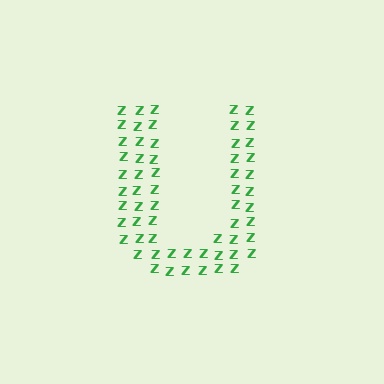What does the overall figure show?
The overall figure shows the letter U.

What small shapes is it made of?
It is made of small letter Z's.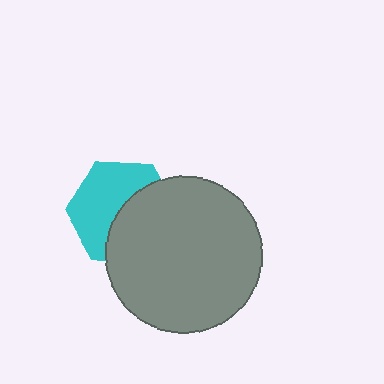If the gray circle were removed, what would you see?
You would see the complete cyan hexagon.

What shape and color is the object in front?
The object in front is a gray circle.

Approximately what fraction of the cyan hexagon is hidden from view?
Roughly 47% of the cyan hexagon is hidden behind the gray circle.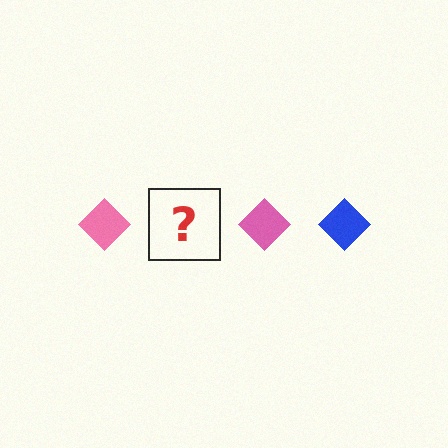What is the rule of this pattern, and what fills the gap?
The rule is that the pattern cycles through pink, blue diamonds. The gap should be filled with a blue diamond.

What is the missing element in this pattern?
The missing element is a blue diamond.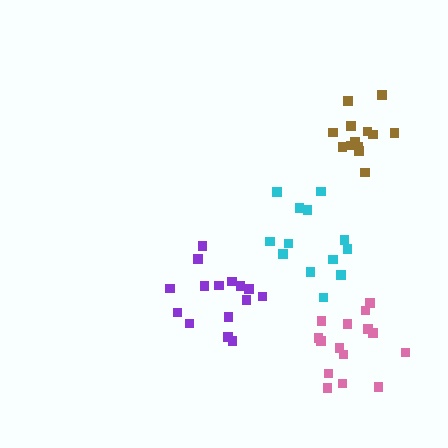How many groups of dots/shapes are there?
There are 4 groups.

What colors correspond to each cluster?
The clusters are colored: cyan, purple, brown, pink.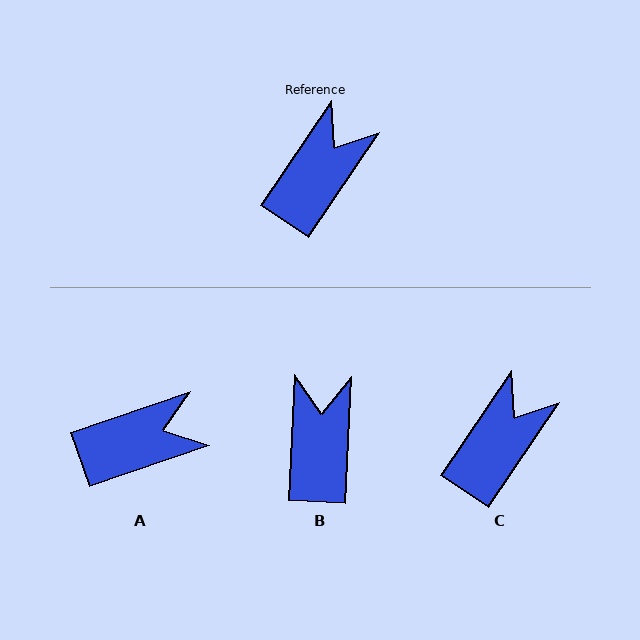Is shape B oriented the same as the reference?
No, it is off by about 32 degrees.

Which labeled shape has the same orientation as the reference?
C.